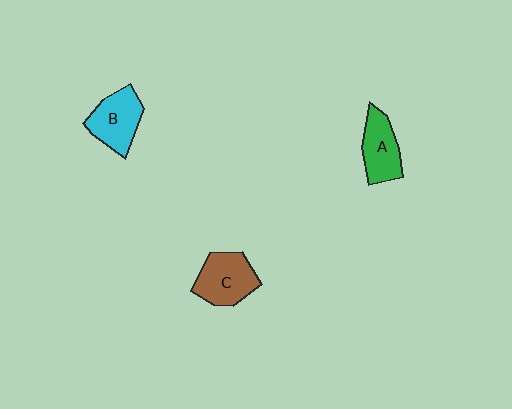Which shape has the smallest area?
Shape A (green).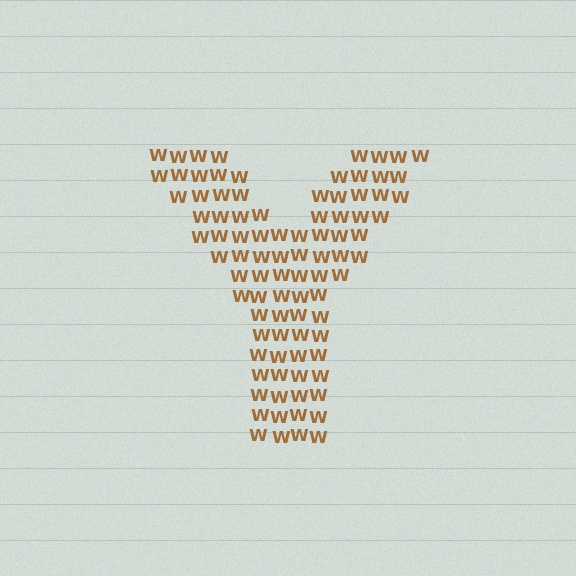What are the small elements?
The small elements are letter W's.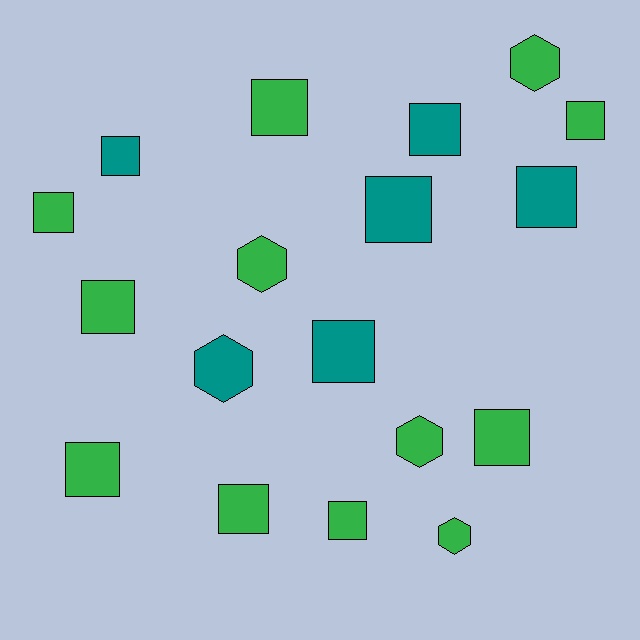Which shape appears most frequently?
Square, with 13 objects.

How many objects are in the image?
There are 18 objects.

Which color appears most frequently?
Green, with 12 objects.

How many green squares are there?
There are 8 green squares.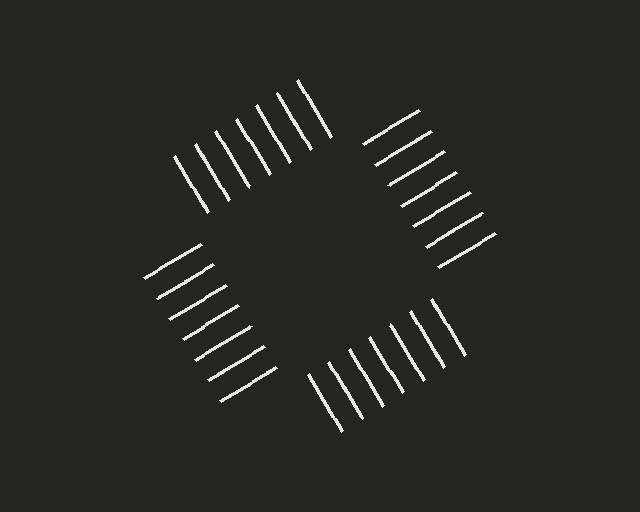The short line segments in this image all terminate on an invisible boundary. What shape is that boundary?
An illusory square — the line segments terminate on its edges but no continuous stroke is drawn.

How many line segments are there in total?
28 — 7 along each of the 4 edges.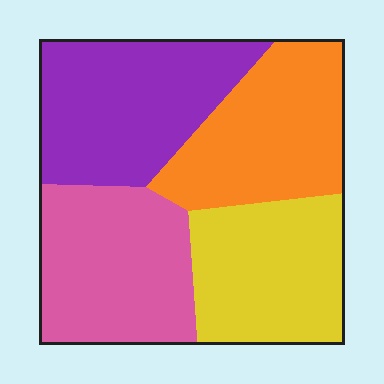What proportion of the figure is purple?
Purple takes up about one quarter (1/4) of the figure.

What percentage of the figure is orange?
Orange covers about 25% of the figure.